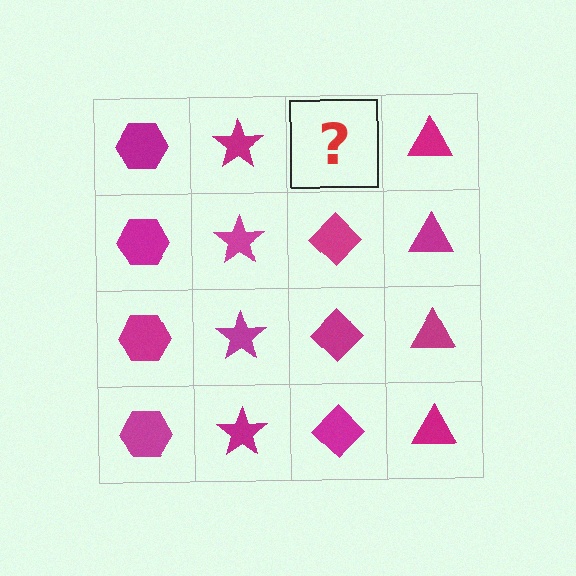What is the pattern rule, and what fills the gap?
The rule is that each column has a consistent shape. The gap should be filled with a magenta diamond.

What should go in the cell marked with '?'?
The missing cell should contain a magenta diamond.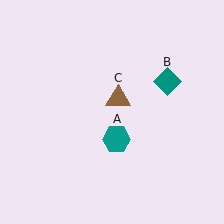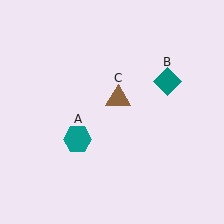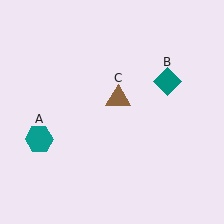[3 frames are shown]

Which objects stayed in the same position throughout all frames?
Teal diamond (object B) and brown triangle (object C) remained stationary.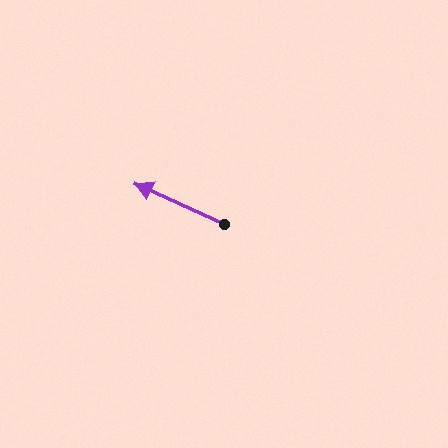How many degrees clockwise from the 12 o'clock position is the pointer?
Approximately 295 degrees.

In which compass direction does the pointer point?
Northwest.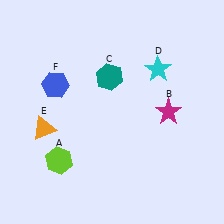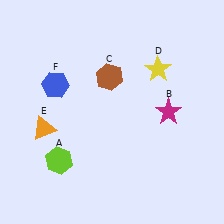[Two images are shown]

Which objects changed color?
C changed from teal to brown. D changed from cyan to yellow.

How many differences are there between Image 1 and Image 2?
There are 2 differences between the two images.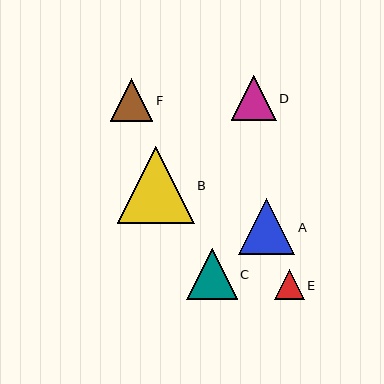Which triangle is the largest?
Triangle B is the largest with a size of approximately 77 pixels.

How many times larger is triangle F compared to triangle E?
Triangle F is approximately 1.4 times the size of triangle E.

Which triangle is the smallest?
Triangle E is the smallest with a size of approximately 30 pixels.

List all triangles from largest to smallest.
From largest to smallest: B, A, C, D, F, E.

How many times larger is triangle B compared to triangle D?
Triangle B is approximately 1.7 times the size of triangle D.